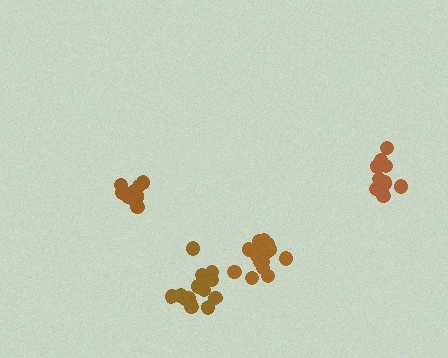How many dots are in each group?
Group 1: 18 dots, Group 2: 12 dots, Group 3: 16 dots, Group 4: 12 dots (58 total).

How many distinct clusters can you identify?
There are 4 distinct clusters.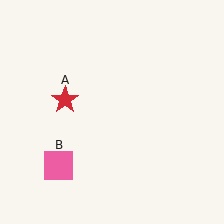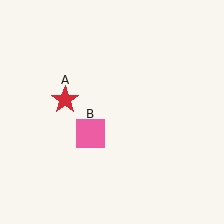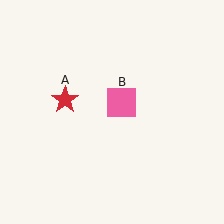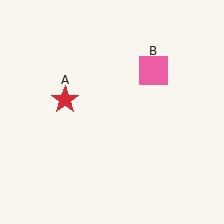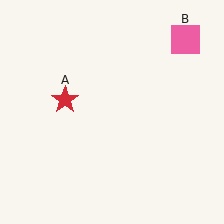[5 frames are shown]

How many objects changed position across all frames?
1 object changed position: pink square (object B).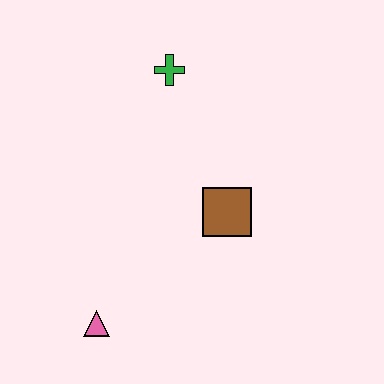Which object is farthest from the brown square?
The pink triangle is farthest from the brown square.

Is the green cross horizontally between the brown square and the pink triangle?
Yes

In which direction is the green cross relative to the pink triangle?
The green cross is above the pink triangle.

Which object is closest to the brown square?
The green cross is closest to the brown square.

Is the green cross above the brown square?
Yes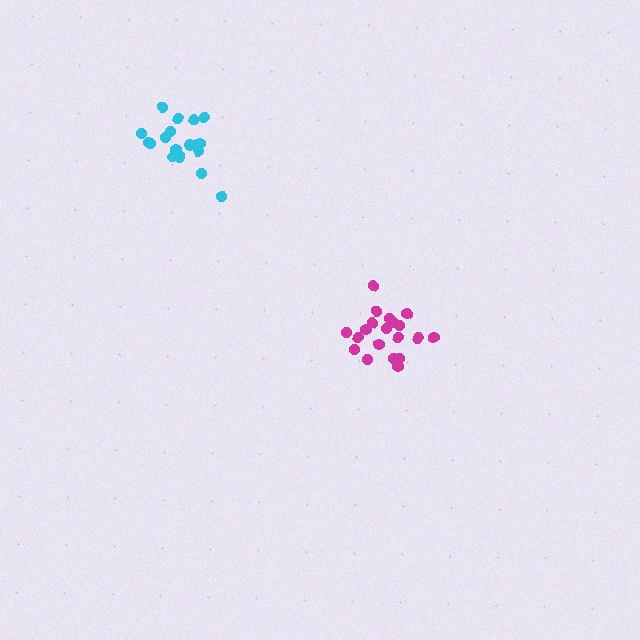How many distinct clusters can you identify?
There are 2 distinct clusters.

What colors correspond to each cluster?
The clusters are colored: cyan, magenta.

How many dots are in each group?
Group 1: 17 dots, Group 2: 20 dots (37 total).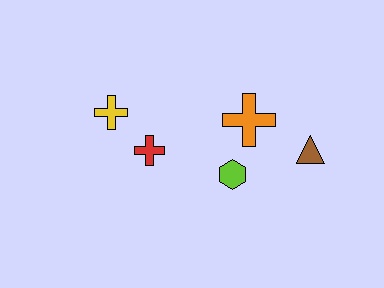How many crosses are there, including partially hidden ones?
There are 3 crosses.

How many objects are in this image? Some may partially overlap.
There are 5 objects.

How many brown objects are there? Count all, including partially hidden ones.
There is 1 brown object.